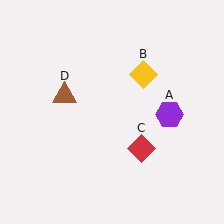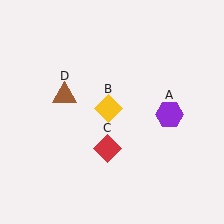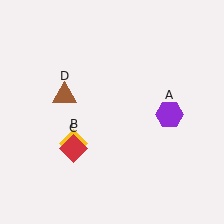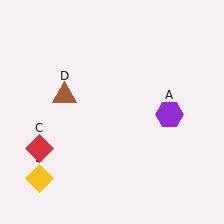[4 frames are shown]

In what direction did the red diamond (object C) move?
The red diamond (object C) moved left.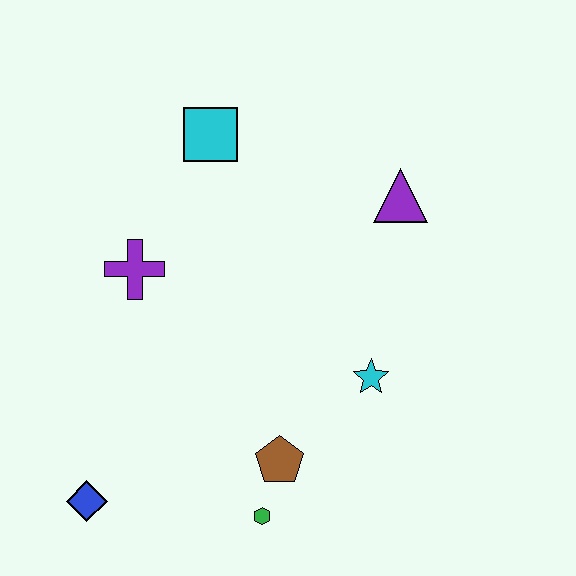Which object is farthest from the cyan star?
The blue diamond is farthest from the cyan star.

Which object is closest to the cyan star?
The brown pentagon is closest to the cyan star.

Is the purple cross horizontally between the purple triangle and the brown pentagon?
No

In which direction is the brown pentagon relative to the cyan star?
The brown pentagon is to the left of the cyan star.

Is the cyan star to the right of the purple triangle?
No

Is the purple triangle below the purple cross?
No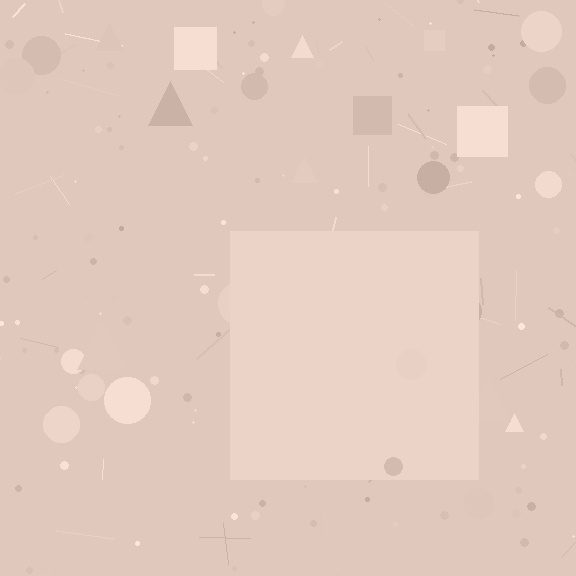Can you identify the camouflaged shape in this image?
The camouflaged shape is a square.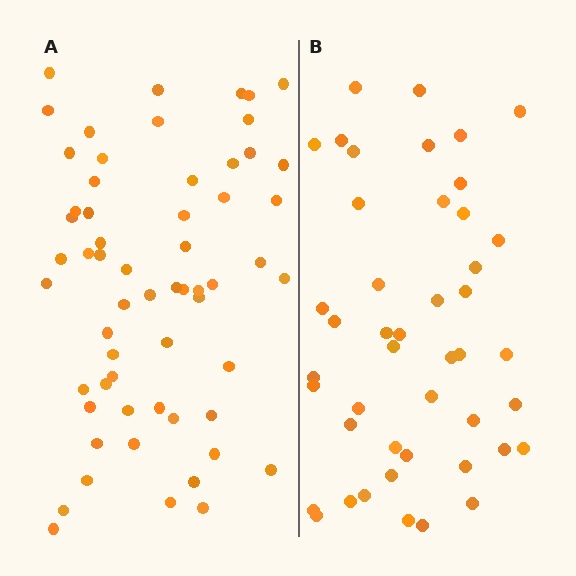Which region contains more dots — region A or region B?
Region A (the left region) has more dots.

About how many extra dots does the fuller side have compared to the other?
Region A has approximately 15 more dots than region B.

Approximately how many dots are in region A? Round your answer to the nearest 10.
About 60 dots.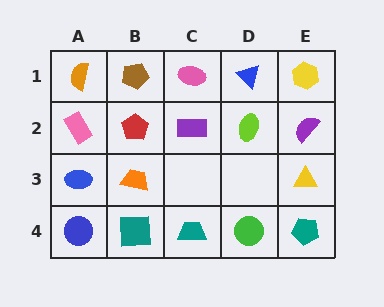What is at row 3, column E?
A yellow triangle.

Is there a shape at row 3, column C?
No, that cell is empty.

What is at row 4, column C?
A teal trapezoid.